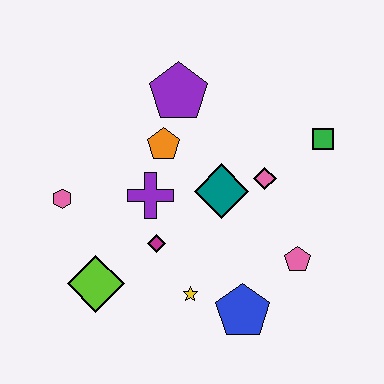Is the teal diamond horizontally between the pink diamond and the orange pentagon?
Yes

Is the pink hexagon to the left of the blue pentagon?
Yes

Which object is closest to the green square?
The pink diamond is closest to the green square.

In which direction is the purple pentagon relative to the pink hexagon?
The purple pentagon is to the right of the pink hexagon.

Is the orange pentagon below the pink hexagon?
No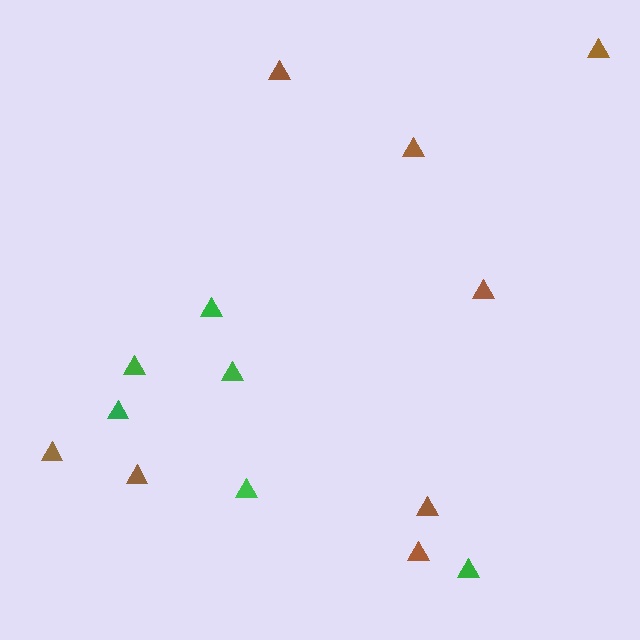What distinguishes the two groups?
There are 2 groups: one group of brown triangles (8) and one group of green triangles (6).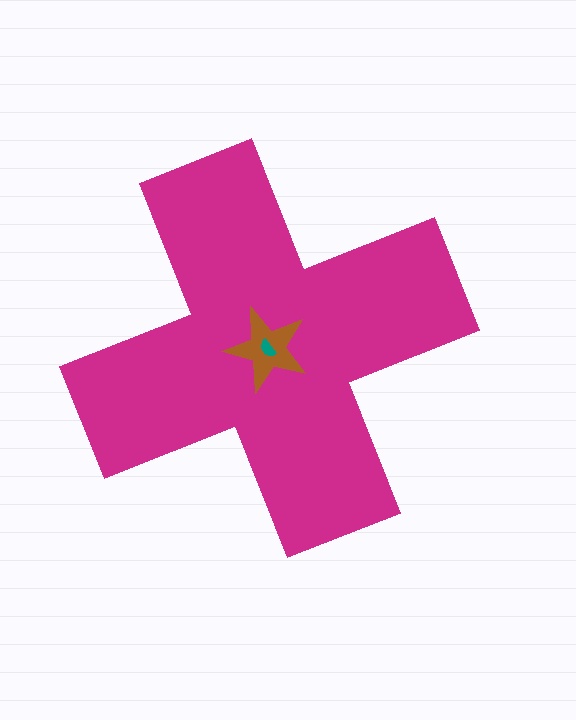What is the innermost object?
The teal semicircle.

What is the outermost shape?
The magenta cross.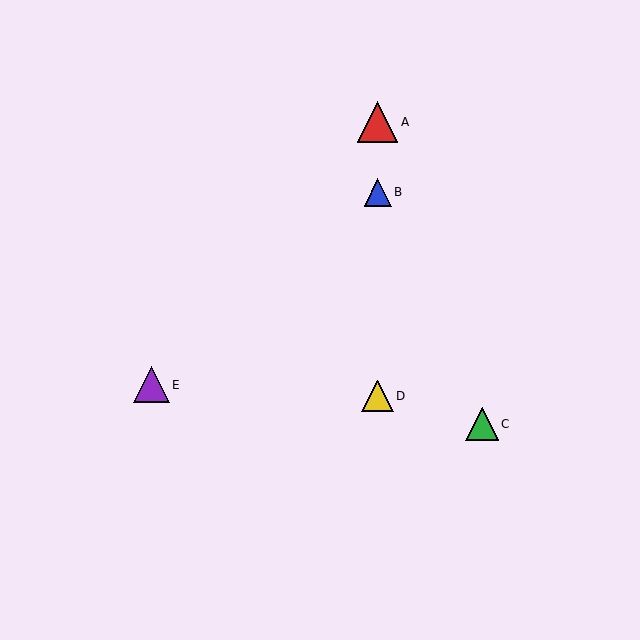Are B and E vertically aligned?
No, B is at x≈378 and E is at x≈152.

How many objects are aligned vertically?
3 objects (A, B, D) are aligned vertically.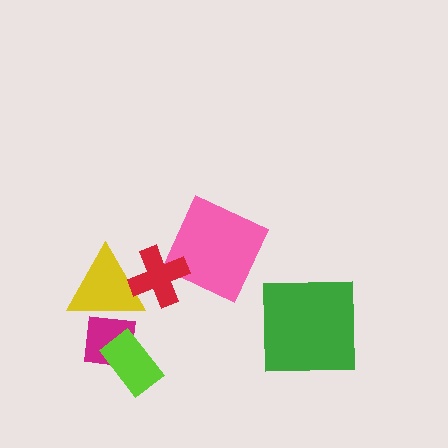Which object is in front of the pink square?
The red cross is in front of the pink square.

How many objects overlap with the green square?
0 objects overlap with the green square.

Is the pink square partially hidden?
Yes, it is partially covered by another shape.